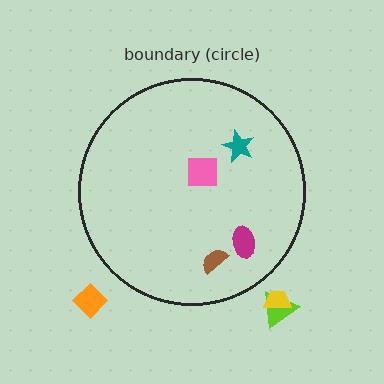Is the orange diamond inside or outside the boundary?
Outside.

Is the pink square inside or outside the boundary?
Inside.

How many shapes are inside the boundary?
4 inside, 3 outside.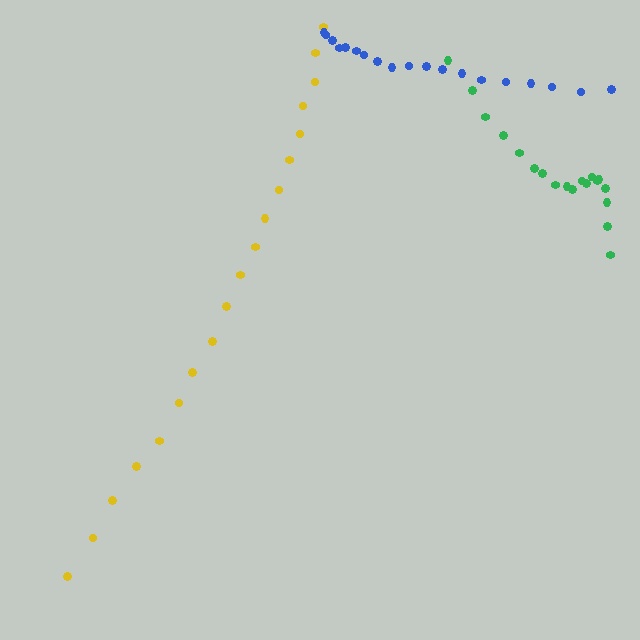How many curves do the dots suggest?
There are 3 distinct paths.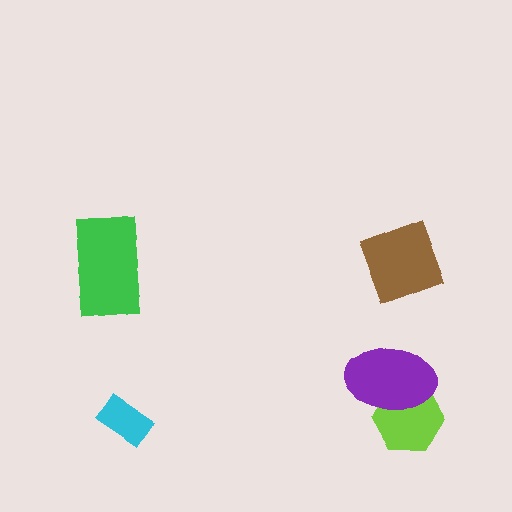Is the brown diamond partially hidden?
No, no other shape covers it.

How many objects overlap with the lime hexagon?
1 object overlaps with the lime hexagon.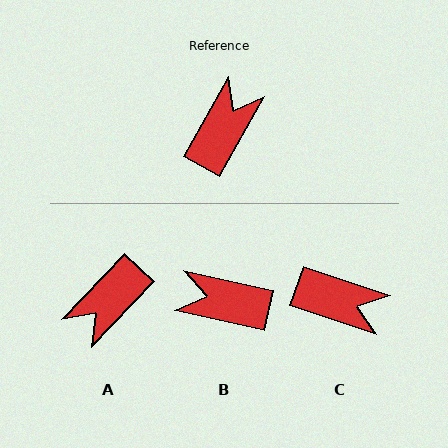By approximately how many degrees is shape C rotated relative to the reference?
Approximately 79 degrees clockwise.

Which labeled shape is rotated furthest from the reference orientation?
A, about 166 degrees away.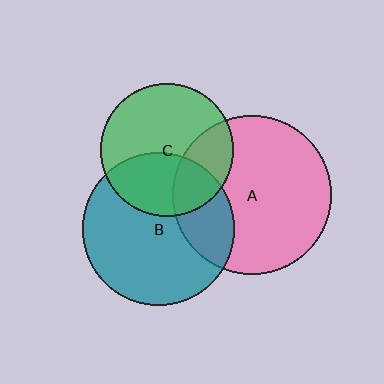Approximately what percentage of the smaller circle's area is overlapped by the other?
Approximately 40%.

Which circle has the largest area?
Circle A (pink).